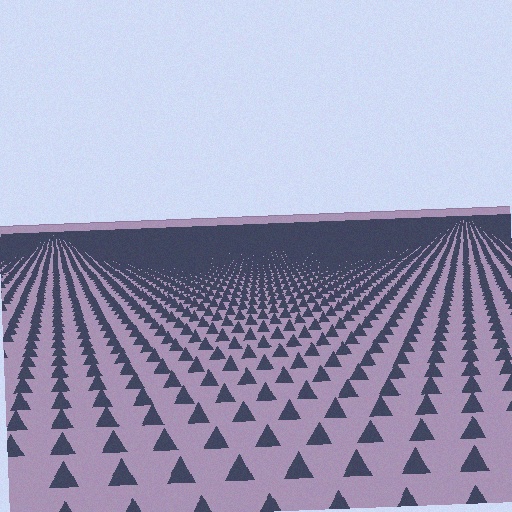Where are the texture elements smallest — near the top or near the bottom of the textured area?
Near the top.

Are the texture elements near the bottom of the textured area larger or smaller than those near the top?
Larger. Near the bottom, elements are closer to the viewer and appear at a bigger on-screen size.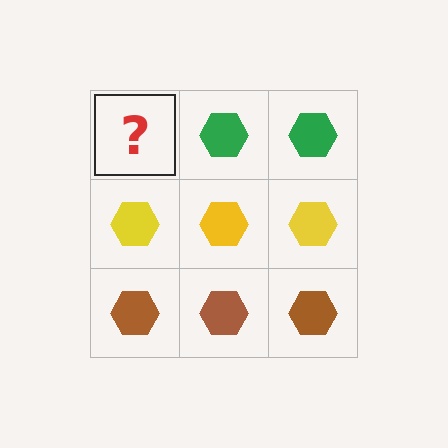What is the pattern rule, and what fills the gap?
The rule is that each row has a consistent color. The gap should be filled with a green hexagon.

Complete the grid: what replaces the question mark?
The question mark should be replaced with a green hexagon.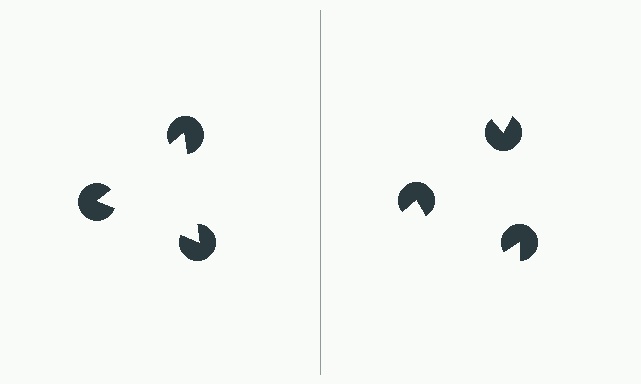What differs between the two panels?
The pac-man discs are positioned identically on both sides; only the wedge orientations differ. On the left they align to a triangle; on the right they are misaligned.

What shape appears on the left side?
An illusory triangle.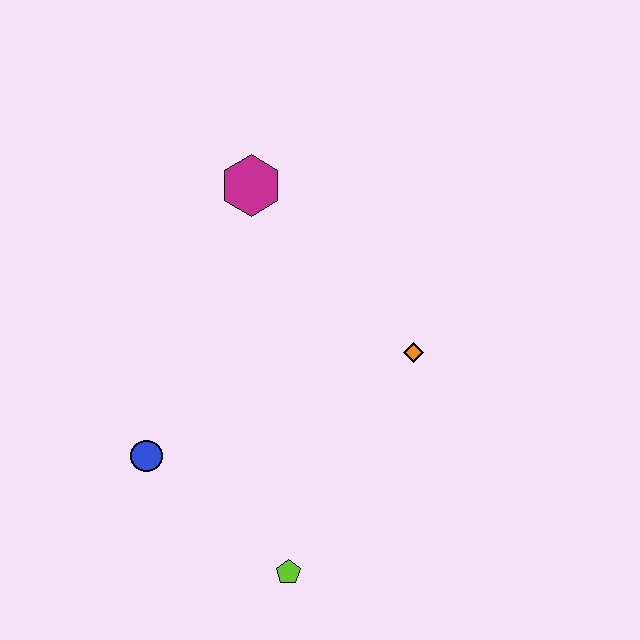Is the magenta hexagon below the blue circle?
No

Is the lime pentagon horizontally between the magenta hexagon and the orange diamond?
Yes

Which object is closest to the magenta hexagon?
The orange diamond is closest to the magenta hexagon.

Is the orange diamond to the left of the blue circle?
No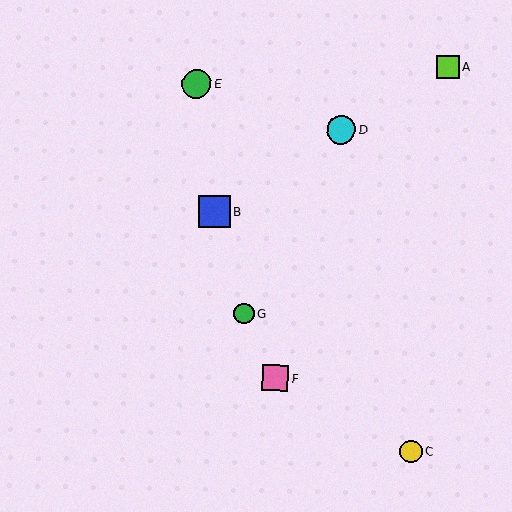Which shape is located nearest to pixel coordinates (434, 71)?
The lime square (labeled A) at (448, 67) is nearest to that location.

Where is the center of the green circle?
The center of the green circle is at (244, 314).